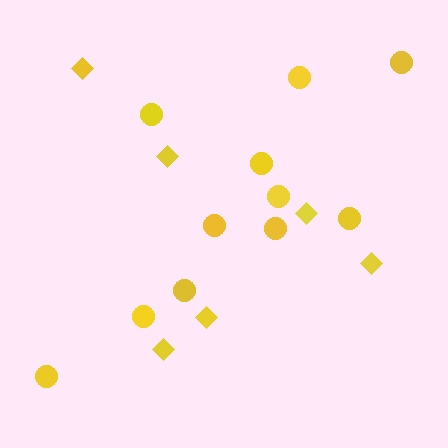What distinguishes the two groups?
There are 2 groups: one group of circles (11) and one group of diamonds (6).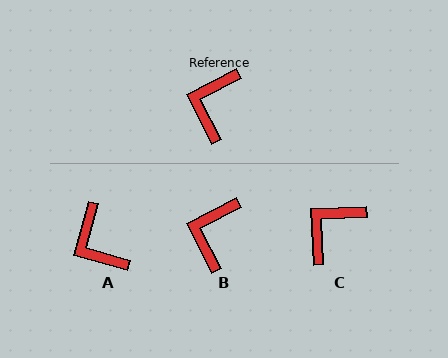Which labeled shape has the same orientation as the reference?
B.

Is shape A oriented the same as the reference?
No, it is off by about 47 degrees.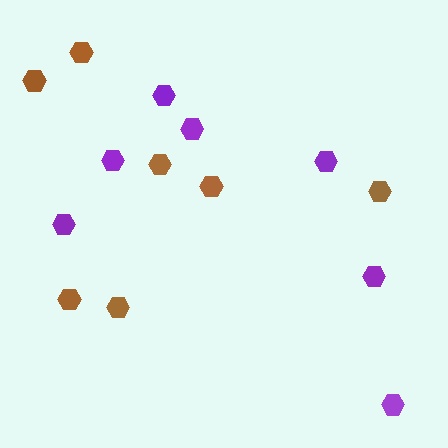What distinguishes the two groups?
There are 2 groups: one group of purple hexagons (7) and one group of brown hexagons (7).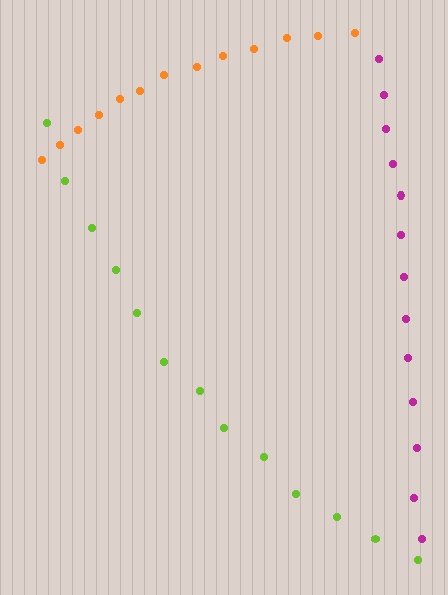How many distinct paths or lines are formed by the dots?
There are 3 distinct paths.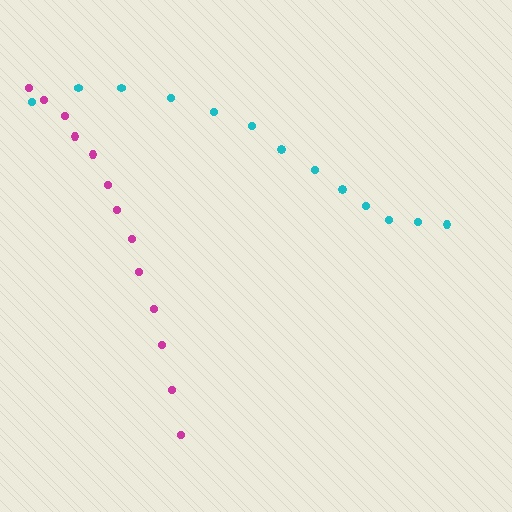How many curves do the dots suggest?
There are 2 distinct paths.